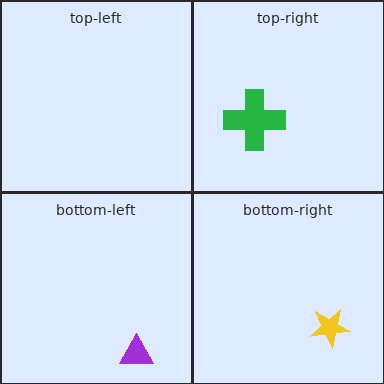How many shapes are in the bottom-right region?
1.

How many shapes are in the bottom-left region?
1.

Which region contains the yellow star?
The bottom-right region.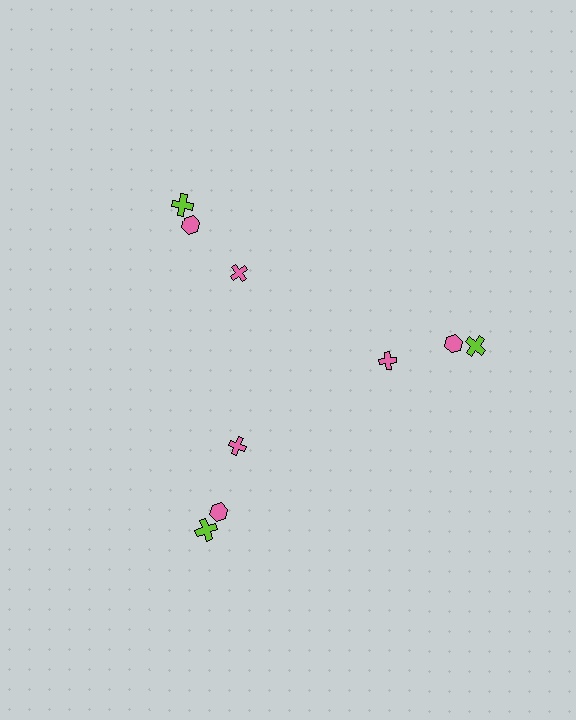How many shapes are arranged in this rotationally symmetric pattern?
There are 9 shapes, arranged in 3 groups of 3.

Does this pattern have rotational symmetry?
Yes, this pattern has 3-fold rotational symmetry. It looks the same after rotating 120 degrees around the center.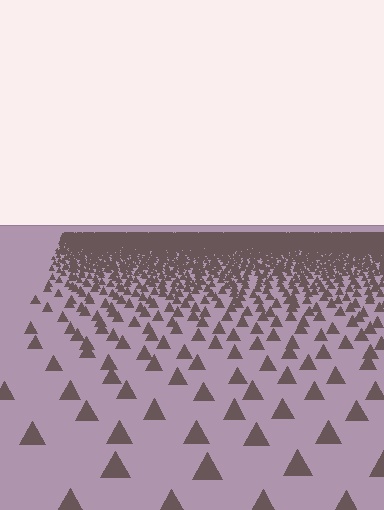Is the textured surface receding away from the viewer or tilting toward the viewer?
The surface is receding away from the viewer. Texture elements get smaller and denser toward the top.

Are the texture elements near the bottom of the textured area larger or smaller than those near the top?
Larger. Near the bottom, elements are closer to the viewer and appear at a bigger on-screen size.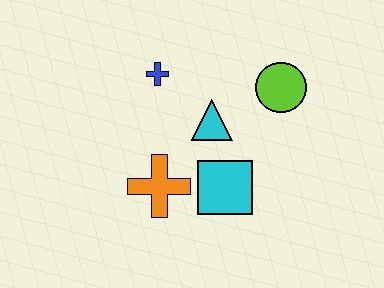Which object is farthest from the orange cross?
The lime circle is farthest from the orange cross.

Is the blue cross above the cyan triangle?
Yes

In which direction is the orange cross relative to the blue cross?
The orange cross is below the blue cross.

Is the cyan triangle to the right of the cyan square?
No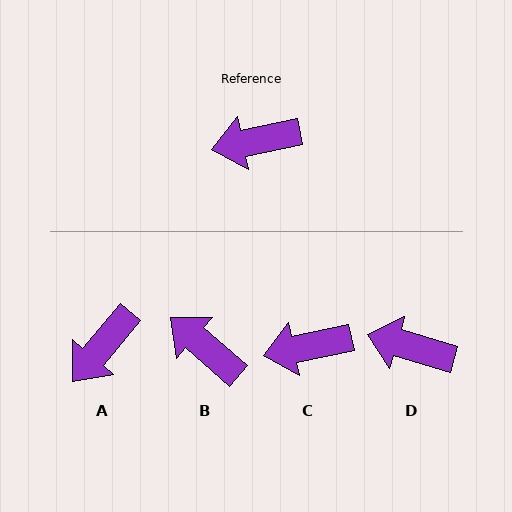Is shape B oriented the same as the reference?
No, it is off by about 53 degrees.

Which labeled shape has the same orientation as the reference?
C.